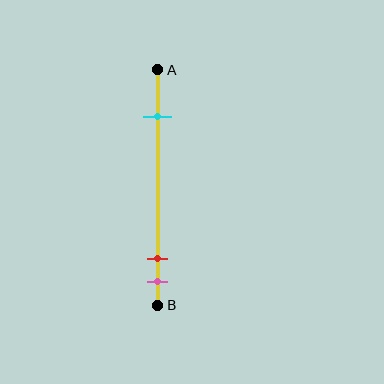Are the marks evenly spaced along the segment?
No, the marks are not evenly spaced.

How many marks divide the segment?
There are 3 marks dividing the segment.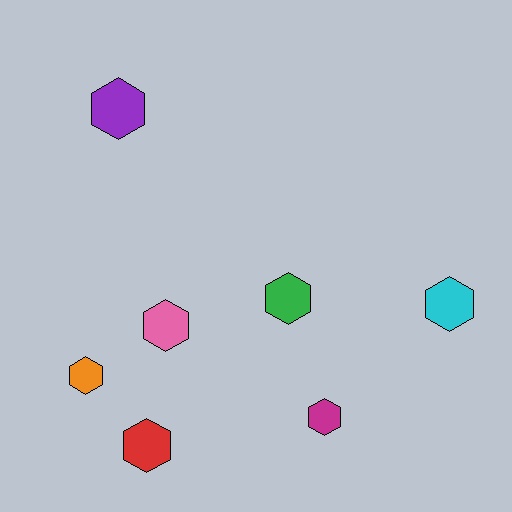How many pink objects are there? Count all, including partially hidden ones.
There is 1 pink object.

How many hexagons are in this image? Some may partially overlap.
There are 7 hexagons.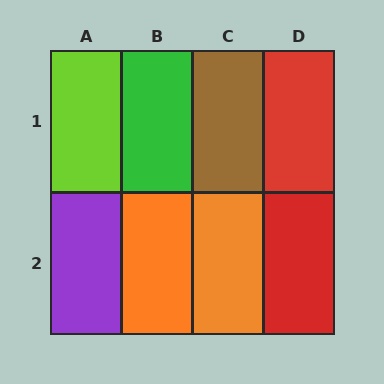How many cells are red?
2 cells are red.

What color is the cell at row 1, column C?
Brown.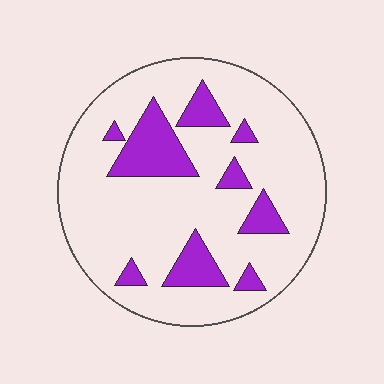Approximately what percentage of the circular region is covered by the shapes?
Approximately 20%.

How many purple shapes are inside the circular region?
9.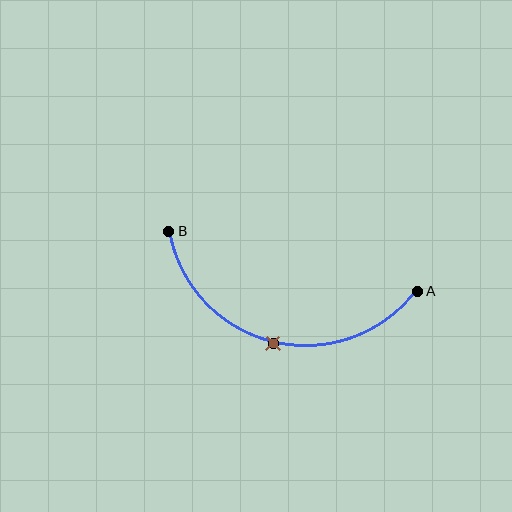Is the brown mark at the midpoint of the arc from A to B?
Yes. The brown mark lies on the arc at equal arc-length from both A and B — it is the arc midpoint.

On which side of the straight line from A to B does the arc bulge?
The arc bulges below the straight line connecting A and B.